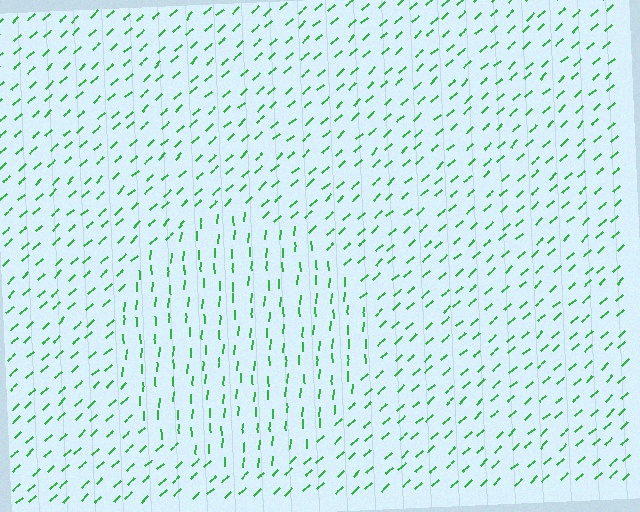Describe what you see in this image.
The image is filled with small green line segments. A circle region in the image has lines oriented differently from the surrounding lines, creating a visible texture boundary.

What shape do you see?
I see a circle.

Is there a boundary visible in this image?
Yes, there is a texture boundary formed by a change in line orientation.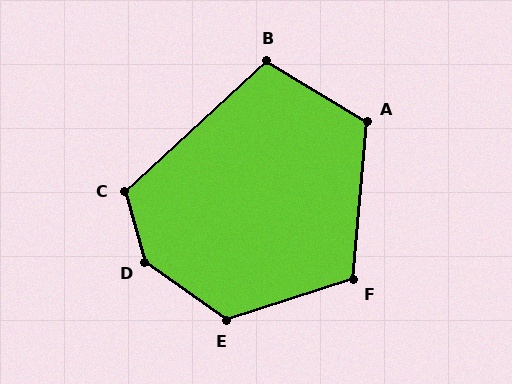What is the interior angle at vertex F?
Approximately 112 degrees (obtuse).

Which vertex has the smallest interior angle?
B, at approximately 106 degrees.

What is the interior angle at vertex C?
Approximately 117 degrees (obtuse).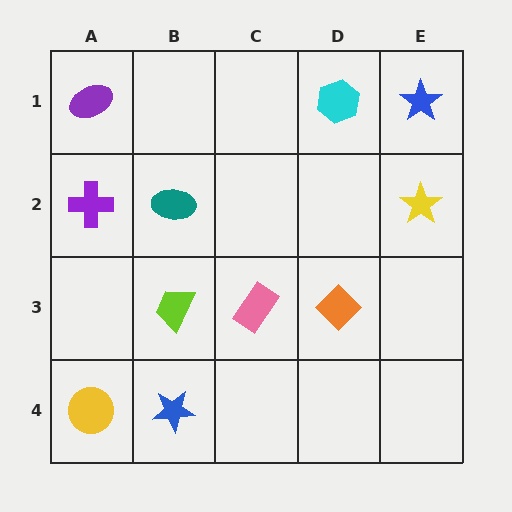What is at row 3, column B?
A lime trapezoid.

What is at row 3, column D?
An orange diamond.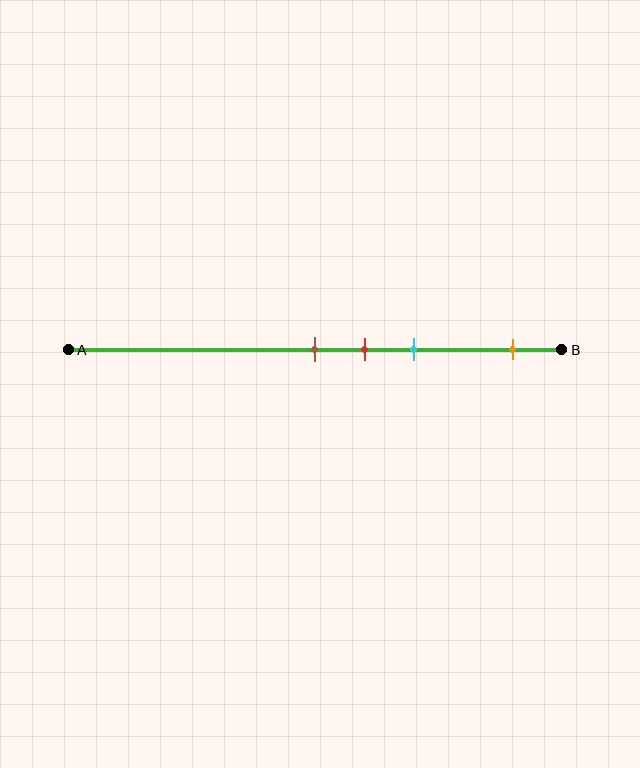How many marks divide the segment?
There are 4 marks dividing the segment.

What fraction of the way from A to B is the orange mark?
The orange mark is approximately 90% (0.9) of the way from A to B.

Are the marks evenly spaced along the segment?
No, the marks are not evenly spaced.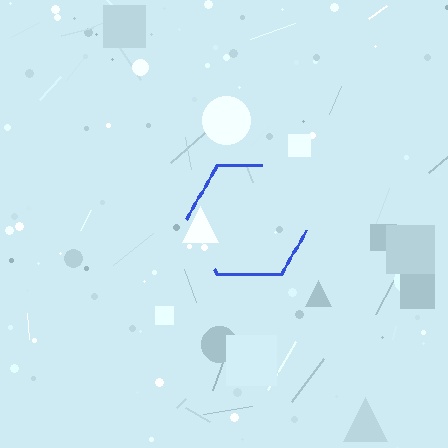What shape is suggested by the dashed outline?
The dashed outline suggests a hexagon.